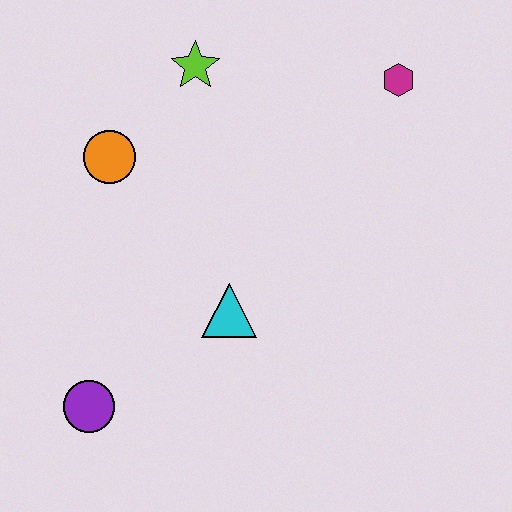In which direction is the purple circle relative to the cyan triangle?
The purple circle is to the left of the cyan triangle.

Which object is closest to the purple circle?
The cyan triangle is closest to the purple circle.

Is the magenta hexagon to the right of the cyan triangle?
Yes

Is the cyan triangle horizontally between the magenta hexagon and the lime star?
Yes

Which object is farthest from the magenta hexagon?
The purple circle is farthest from the magenta hexagon.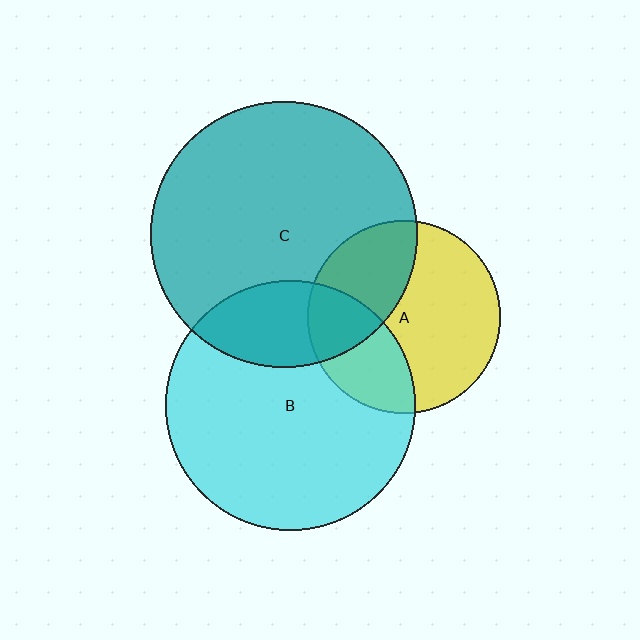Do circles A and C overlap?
Yes.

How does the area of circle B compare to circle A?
Approximately 1.7 times.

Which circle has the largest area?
Circle C (teal).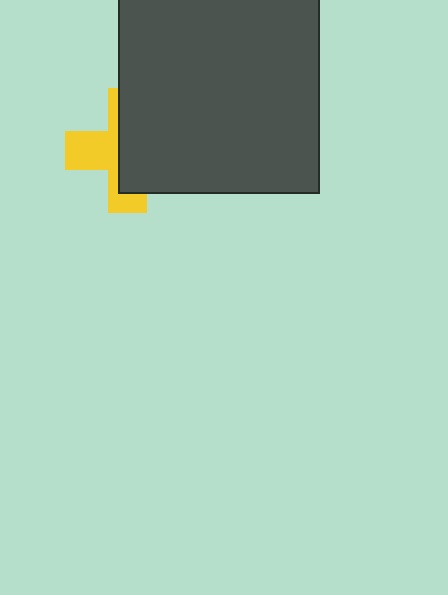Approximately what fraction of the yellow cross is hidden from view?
Roughly 58% of the yellow cross is hidden behind the dark gray square.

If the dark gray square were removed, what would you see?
You would see the complete yellow cross.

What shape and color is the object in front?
The object in front is a dark gray square.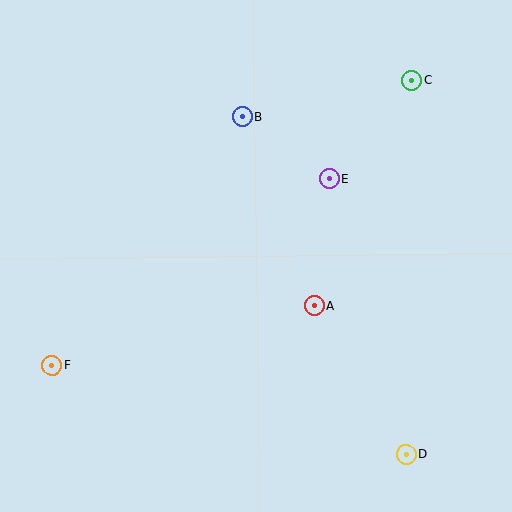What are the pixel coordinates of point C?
Point C is at (411, 80).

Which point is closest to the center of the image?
Point A at (314, 306) is closest to the center.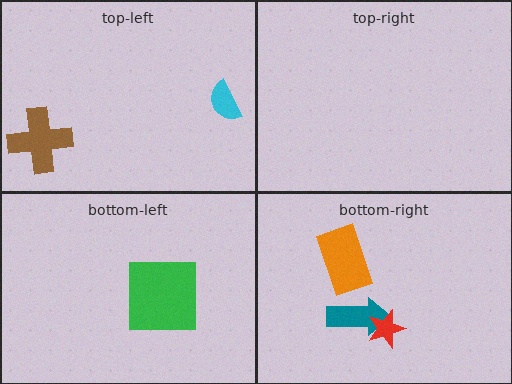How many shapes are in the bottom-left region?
1.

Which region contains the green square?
The bottom-left region.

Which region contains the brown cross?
The top-left region.